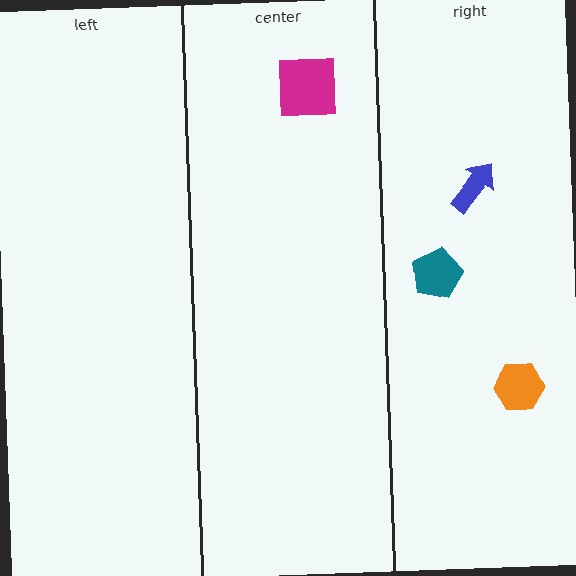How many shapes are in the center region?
1.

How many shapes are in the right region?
3.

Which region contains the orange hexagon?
The right region.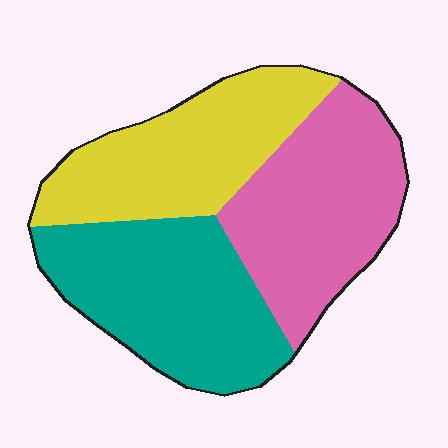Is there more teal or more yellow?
Teal.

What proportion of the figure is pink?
Pink takes up about one third (1/3) of the figure.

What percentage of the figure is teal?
Teal covers roughly 35% of the figure.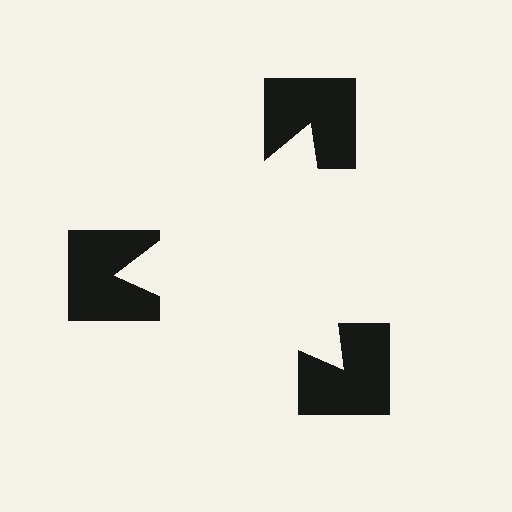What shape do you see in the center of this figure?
An illusory triangle — its edges are inferred from the aligned wedge cuts in the notched squares, not physically drawn.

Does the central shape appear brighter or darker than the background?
It typically appears slightly brighter than the background, even though no actual brightness change is drawn.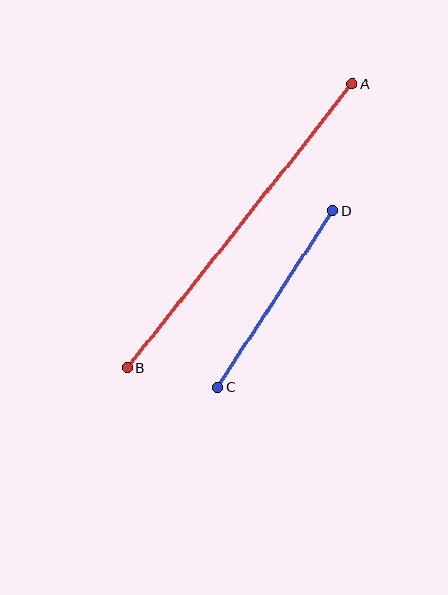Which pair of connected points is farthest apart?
Points A and B are farthest apart.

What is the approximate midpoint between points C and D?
The midpoint is at approximately (275, 299) pixels.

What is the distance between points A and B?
The distance is approximately 362 pixels.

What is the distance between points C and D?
The distance is approximately 210 pixels.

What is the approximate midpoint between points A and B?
The midpoint is at approximately (240, 226) pixels.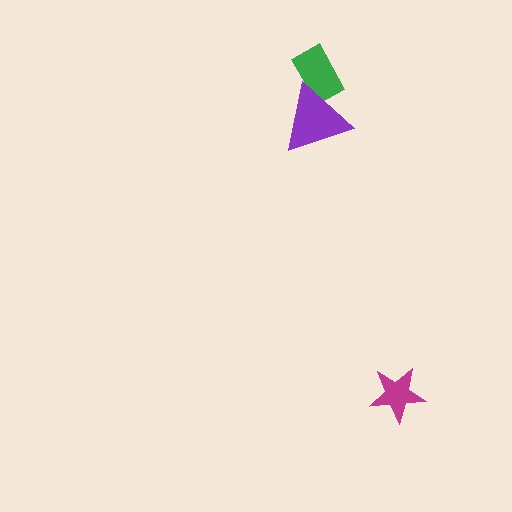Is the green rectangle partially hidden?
Yes, it is partially covered by another shape.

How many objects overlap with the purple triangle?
1 object overlaps with the purple triangle.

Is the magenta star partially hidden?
No, no other shape covers it.